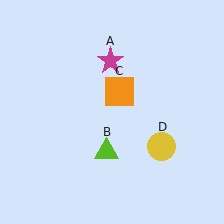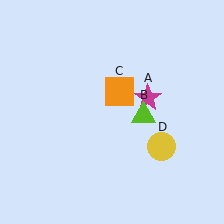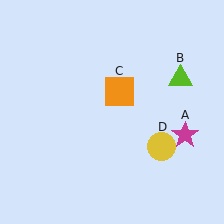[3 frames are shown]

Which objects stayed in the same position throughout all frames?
Orange square (object C) and yellow circle (object D) remained stationary.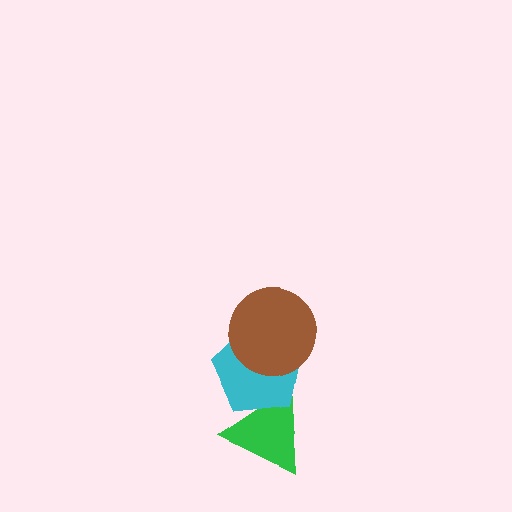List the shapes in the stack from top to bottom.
From top to bottom: the brown circle, the cyan pentagon, the green triangle.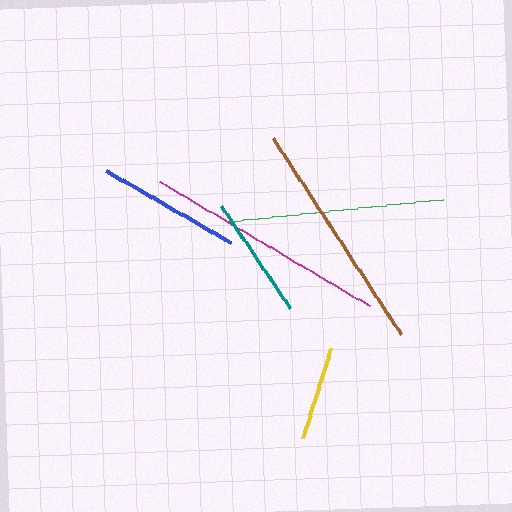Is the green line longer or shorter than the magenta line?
The magenta line is longer than the green line.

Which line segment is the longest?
The magenta line is the longest at approximately 243 pixels.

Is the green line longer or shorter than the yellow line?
The green line is longer than the yellow line.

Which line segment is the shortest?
The yellow line is the shortest at approximately 94 pixels.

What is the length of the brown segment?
The brown segment is approximately 234 pixels long.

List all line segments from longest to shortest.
From longest to shortest: magenta, brown, green, blue, teal, yellow.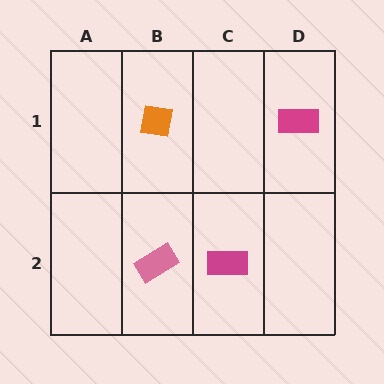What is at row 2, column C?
A magenta rectangle.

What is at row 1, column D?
A magenta rectangle.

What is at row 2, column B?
A pink rectangle.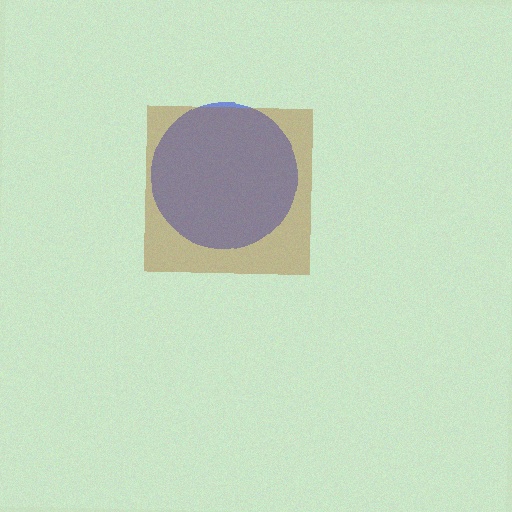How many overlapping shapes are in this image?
There are 2 overlapping shapes in the image.